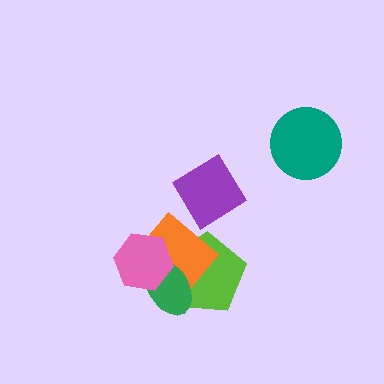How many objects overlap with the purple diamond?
0 objects overlap with the purple diamond.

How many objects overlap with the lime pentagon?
3 objects overlap with the lime pentagon.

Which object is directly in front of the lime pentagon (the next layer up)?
The orange diamond is directly in front of the lime pentagon.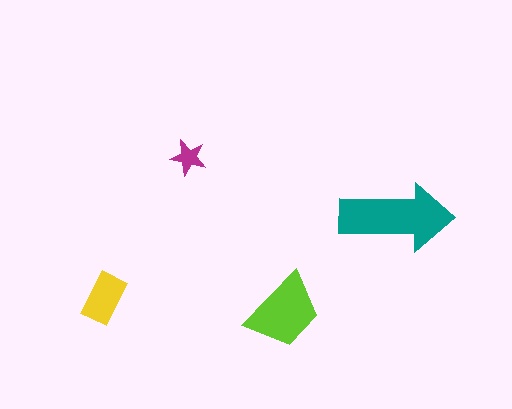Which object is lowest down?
The lime trapezoid is bottommost.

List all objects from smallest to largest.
The magenta star, the yellow rectangle, the lime trapezoid, the teal arrow.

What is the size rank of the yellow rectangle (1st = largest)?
3rd.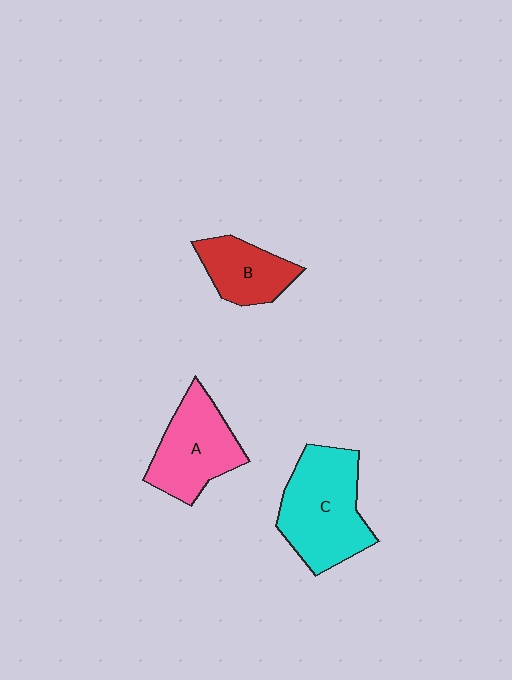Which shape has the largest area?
Shape C (cyan).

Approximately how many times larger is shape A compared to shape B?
Approximately 1.4 times.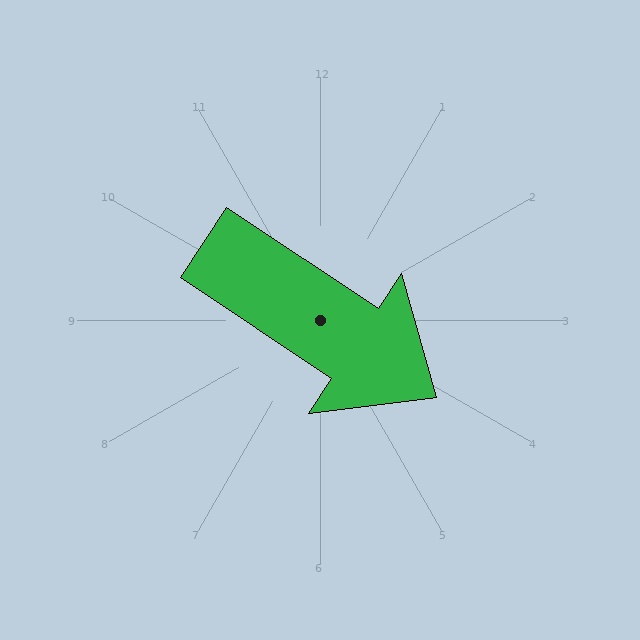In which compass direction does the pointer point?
Southeast.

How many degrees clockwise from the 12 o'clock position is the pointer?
Approximately 124 degrees.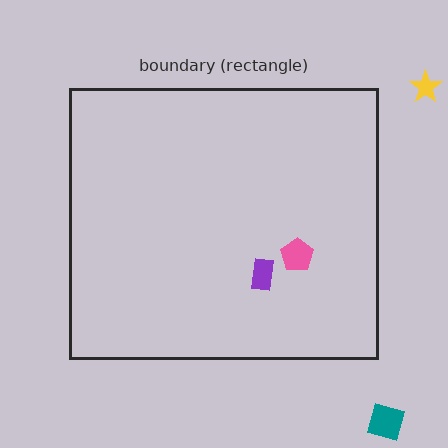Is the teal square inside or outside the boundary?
Outside.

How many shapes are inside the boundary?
2 inside, 2 outside.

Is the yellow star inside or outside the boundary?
Outside.